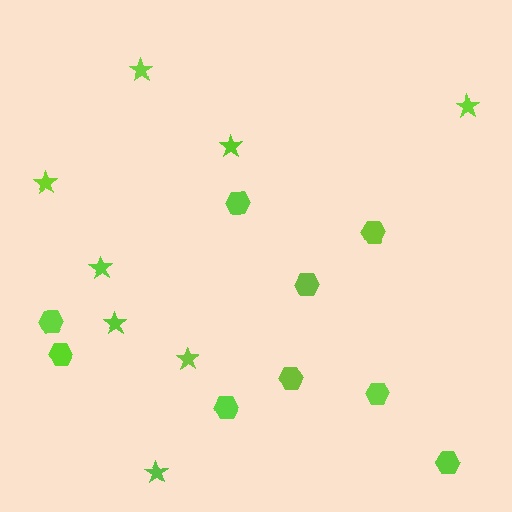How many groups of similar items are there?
There are 2 groups: one group of stars (8) and one group of hexagons (9).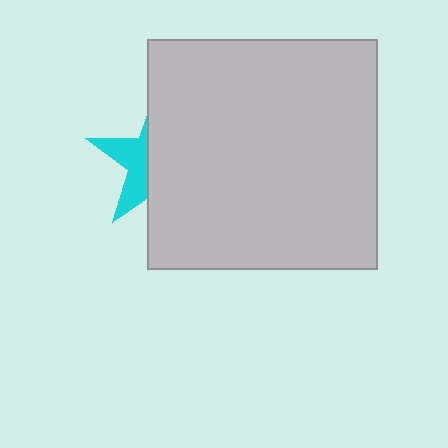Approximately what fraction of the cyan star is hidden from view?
Roughly 64% of the cyan star is hidden behind the light gray square.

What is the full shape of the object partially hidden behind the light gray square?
The partially hidden object is a cyan star.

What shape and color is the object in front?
The object in front is a light gray square.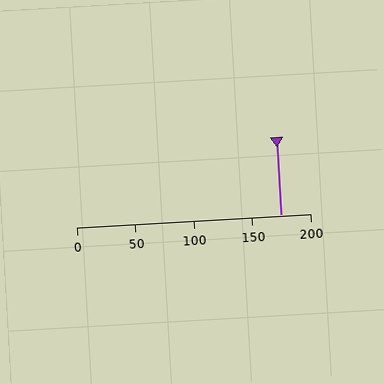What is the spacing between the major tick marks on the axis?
The major ticks are spaced 50 apart.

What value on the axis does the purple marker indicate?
The marker indicates approximately 175.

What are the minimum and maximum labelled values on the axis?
The axis runs from 0 to 200.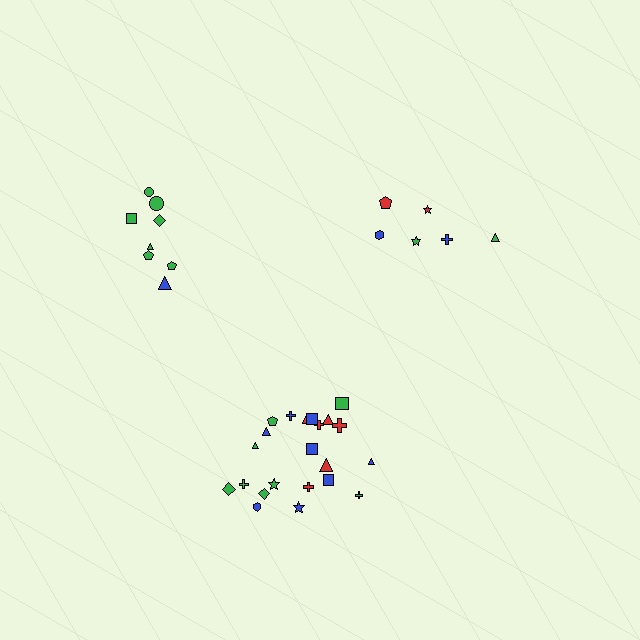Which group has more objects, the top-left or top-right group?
The top-left group.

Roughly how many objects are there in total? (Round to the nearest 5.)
Roughly 35 objects in total.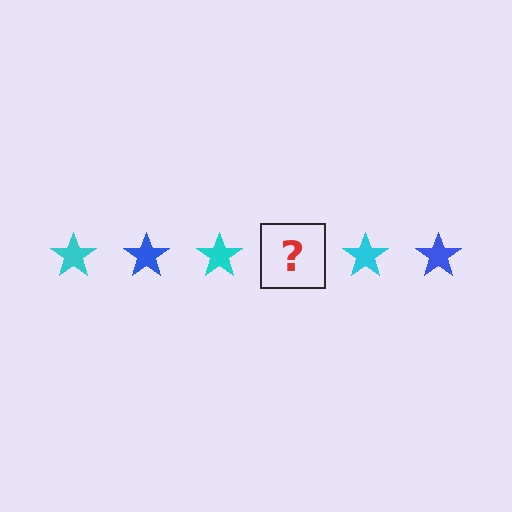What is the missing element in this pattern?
The missing element is a blue star.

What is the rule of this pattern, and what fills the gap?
The rule is that the pattern cycles through cyan, blue stars. The gap should be filled with a blue star.